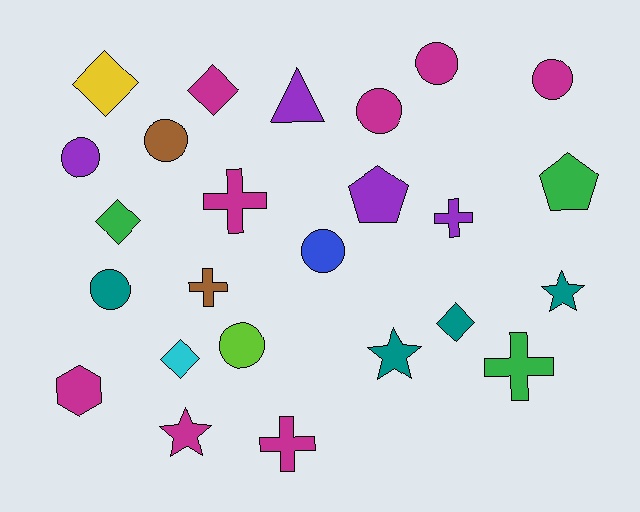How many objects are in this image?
There are 25 objects.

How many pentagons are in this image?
There are 2 pentagons.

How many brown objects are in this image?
There are 2 brown objects.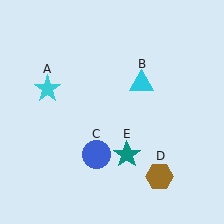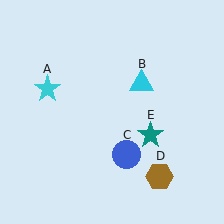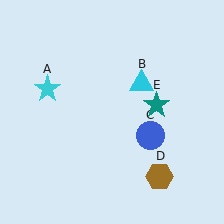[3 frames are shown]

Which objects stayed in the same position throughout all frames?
Cyan star (object A) and cyan triangle (object B) and brown hexagon (object D) remained stationary.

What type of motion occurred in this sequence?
The blue circle (object C), teal star (object E) rotated counterclockwise around the center of the scene.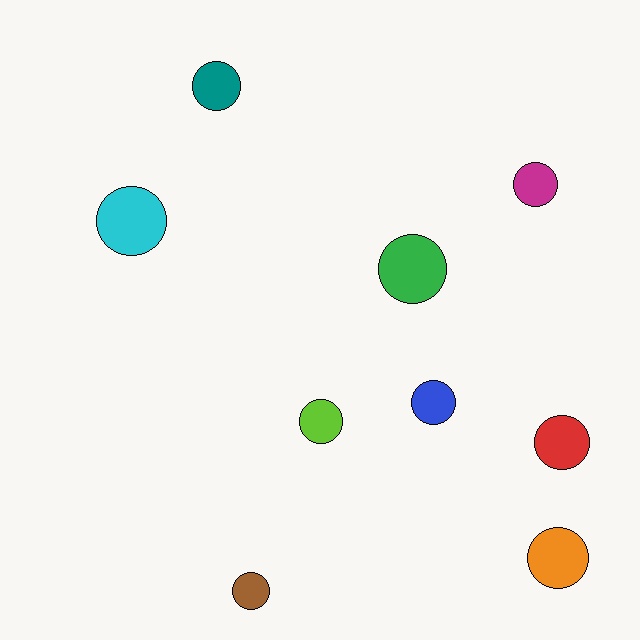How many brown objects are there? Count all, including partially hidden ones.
There is 1 brown object.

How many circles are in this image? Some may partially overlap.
There are 9 circles.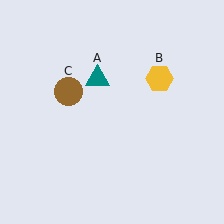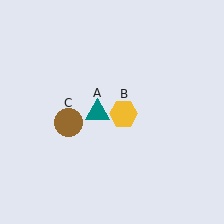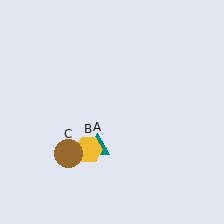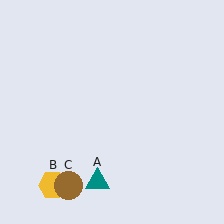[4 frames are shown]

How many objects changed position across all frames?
3 objects changed position: teal triangle (object A), yellow hexagon (object B), brown circle (object C).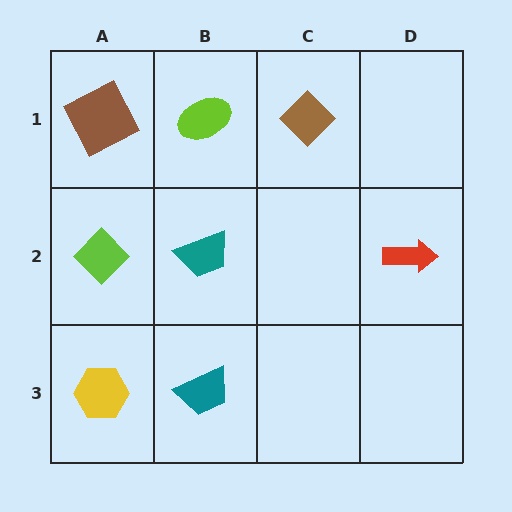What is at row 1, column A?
A brown square.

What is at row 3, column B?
A teal trapezoid.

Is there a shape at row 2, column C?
No, that cell is empty.